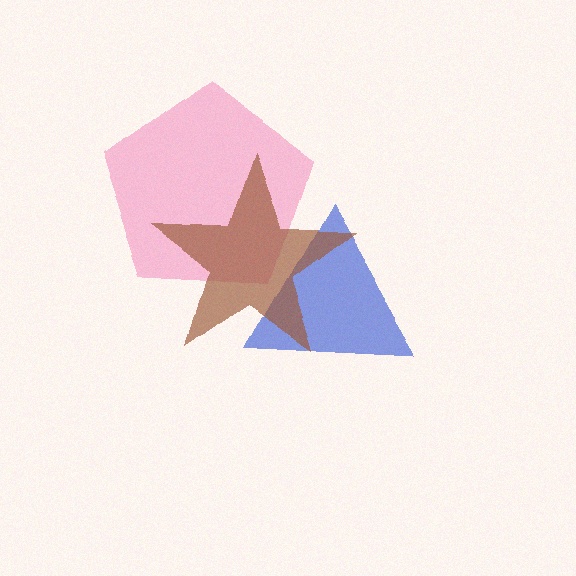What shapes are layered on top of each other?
The layered shapes are: a pink pentagon, a blue triangle, a brown star.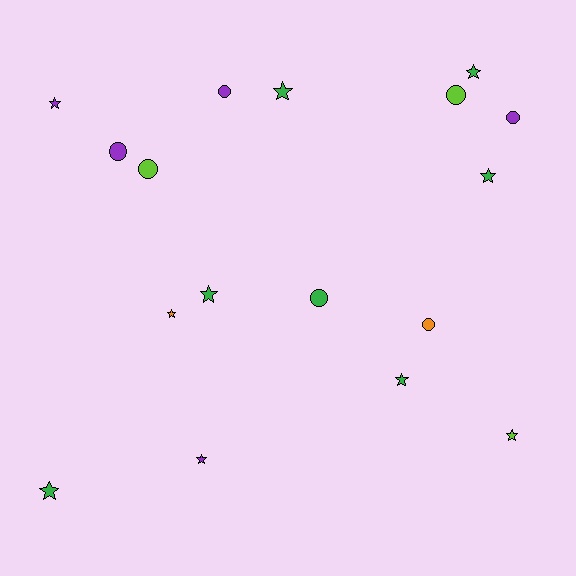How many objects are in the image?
There are 17 objects.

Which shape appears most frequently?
Star, with 10 objects.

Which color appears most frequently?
Green, with 7 objects.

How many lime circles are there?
There are 2 lime circles.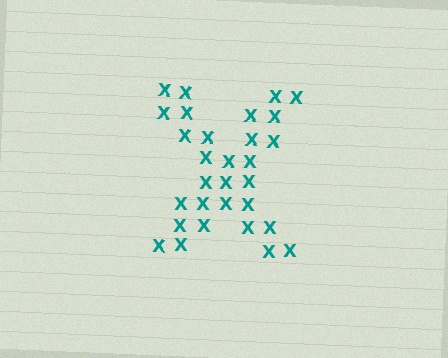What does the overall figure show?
The overall figure shows the letter X.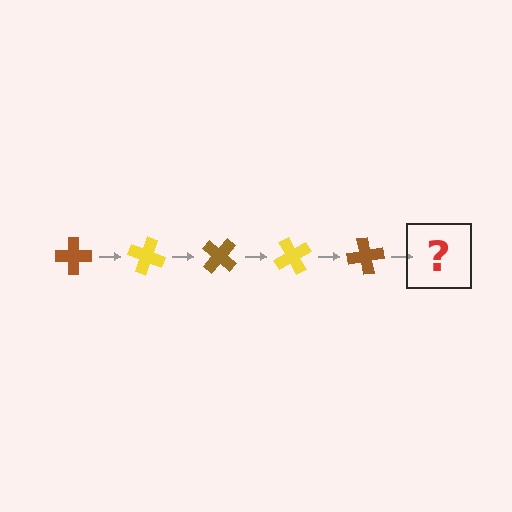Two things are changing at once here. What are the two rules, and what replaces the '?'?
The two rules are that it rotates 20 degrees each step and the color cycles through brown and yellow. The '?' should be a yellow cross, rotated 100 degrees from the start.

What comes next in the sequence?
The next element should be a yellow cross, rotated 100 degrees from the start.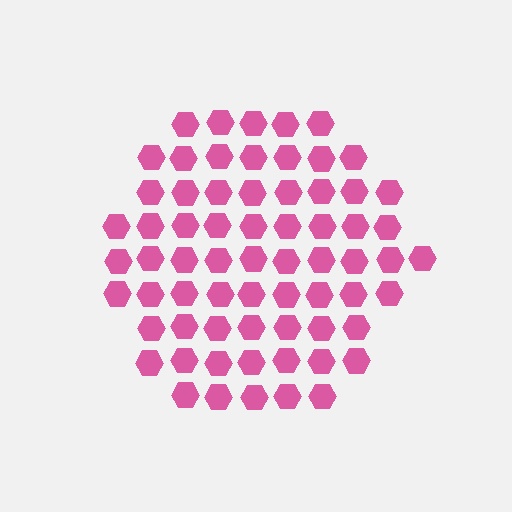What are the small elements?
The small elements are hexagons.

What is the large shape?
The large shape is a hexagon.